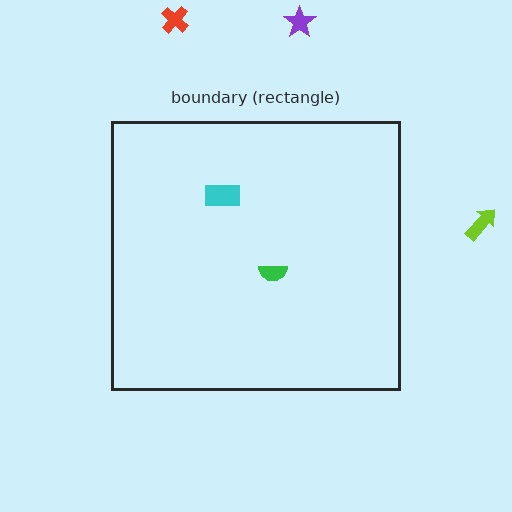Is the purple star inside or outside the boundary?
Outside.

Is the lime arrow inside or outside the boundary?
Outside.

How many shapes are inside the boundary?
2 inside, 3 outside.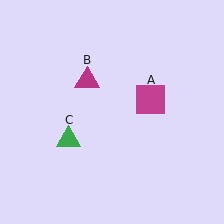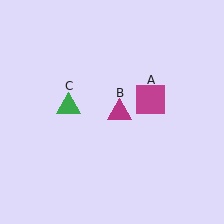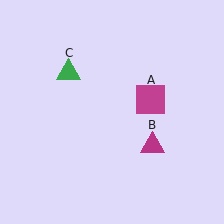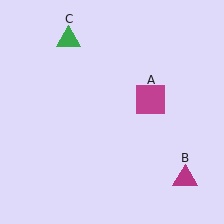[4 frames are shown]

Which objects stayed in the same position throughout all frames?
Magenta square (object A) remained stationary.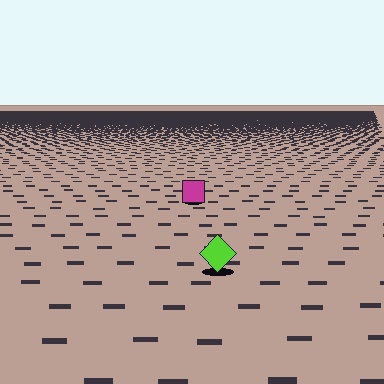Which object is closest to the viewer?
The lime diamond is closest. The texture marks near it are larger and more spread out.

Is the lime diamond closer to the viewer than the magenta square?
Yes. The lime diamond is closer — you can tell from the texture gradient: the ground texture is coarser near it.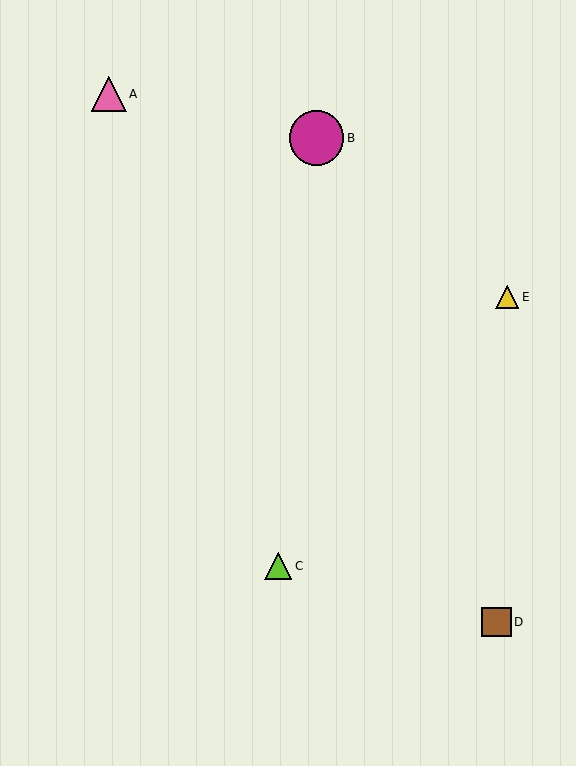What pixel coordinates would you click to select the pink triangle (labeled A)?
Click at (109, 94) to select the pink triangle A.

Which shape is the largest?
The magenta circle (labeled B) is the largest.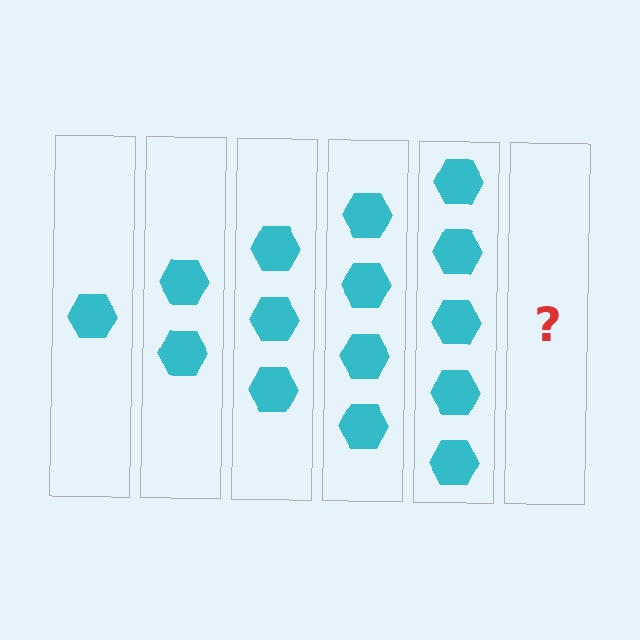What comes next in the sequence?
The next element should be 6 hexagons.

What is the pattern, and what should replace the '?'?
The pattern is that each step adds one more hexagon. The '?' should be 6 hexagons.